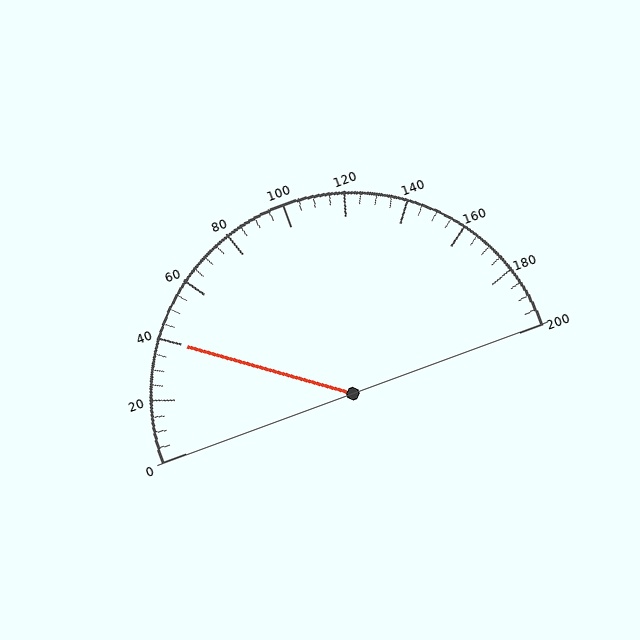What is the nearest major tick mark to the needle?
The nearest major tick mark is 40.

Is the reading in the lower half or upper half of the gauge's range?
The reading is in the lower half of the range (0 to 200).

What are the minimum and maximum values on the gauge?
The gauge ranges from 0 to 200.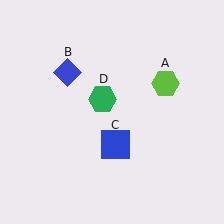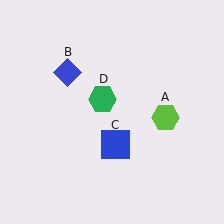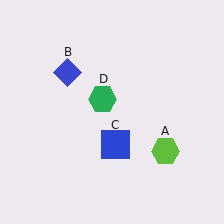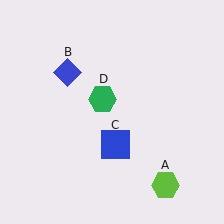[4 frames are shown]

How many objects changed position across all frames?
1 object changed position: lime hexagon (object A).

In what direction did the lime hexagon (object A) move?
The lime hexagon (object A) moved down.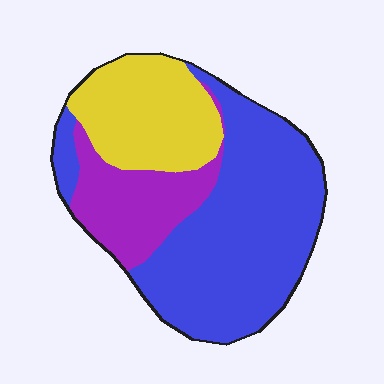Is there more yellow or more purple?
Yellow.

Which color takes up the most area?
Blue, at roughly 55%.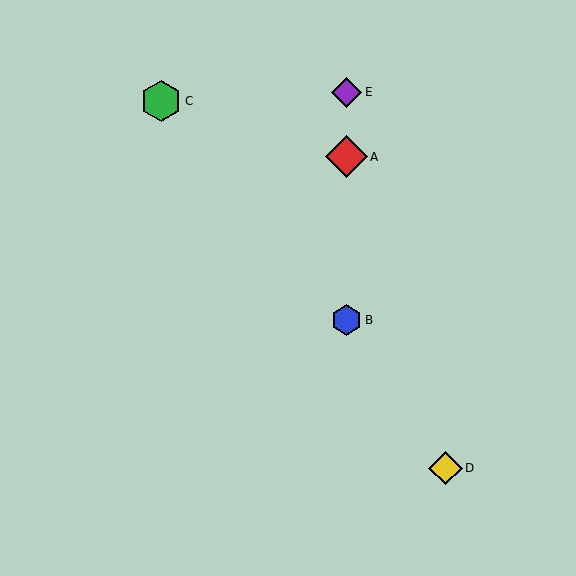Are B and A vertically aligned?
Yes, both are at x≈346.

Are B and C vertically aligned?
No, B is at x≈346 and C is at x≈161.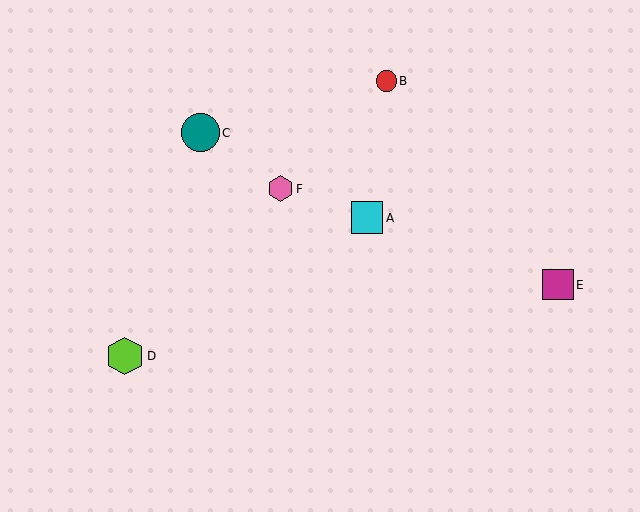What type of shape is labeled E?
Shape E is a magenta square.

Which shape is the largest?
The lime hexagon (labeled D) is the largest.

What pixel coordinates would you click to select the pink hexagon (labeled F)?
Click at (281, 189) to select the pink hexagon F.